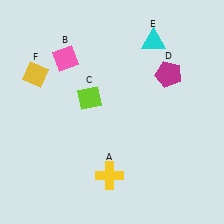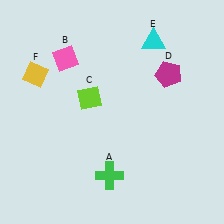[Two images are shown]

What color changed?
The cross (A) changed from yellow in Image 1 to green in Image 2.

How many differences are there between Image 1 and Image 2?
There is 1 difference between the two images.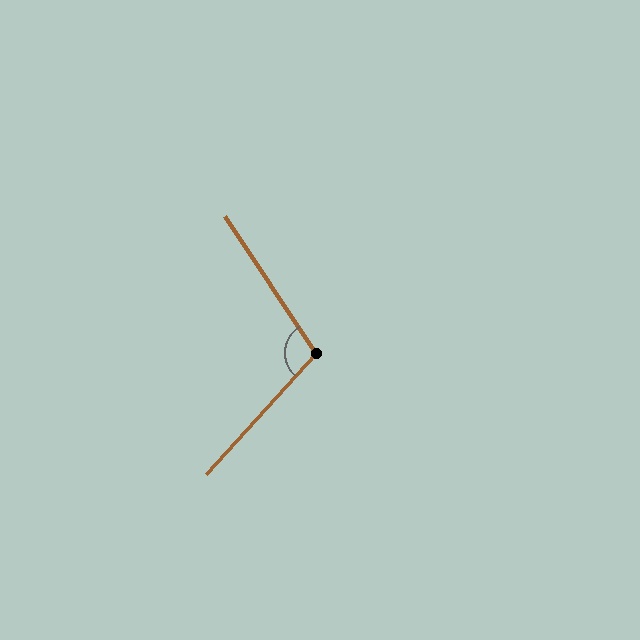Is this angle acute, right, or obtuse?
It is obtuse.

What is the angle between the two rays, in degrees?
Approximately 104 degrees.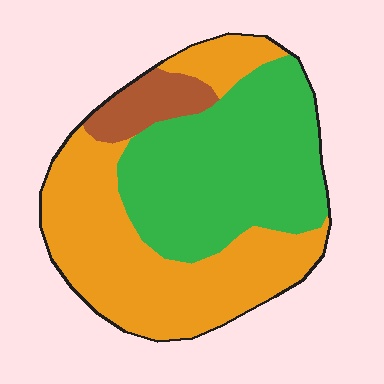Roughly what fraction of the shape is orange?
Orange takes up about one half (1/2) of the shape.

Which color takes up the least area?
Brown, at roughly 10%.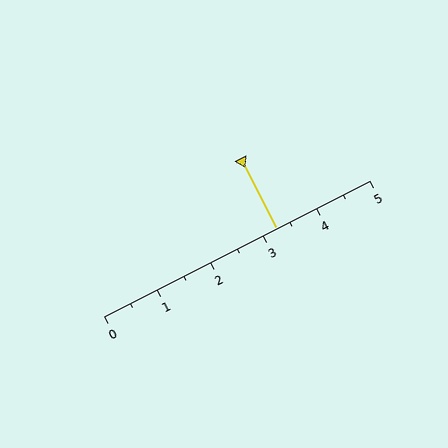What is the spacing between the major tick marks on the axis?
The major ticks are spaced 1 apart.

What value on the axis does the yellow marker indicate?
The marker indicates approximately 3.2.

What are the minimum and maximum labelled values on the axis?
The axis runs from 0 to 5.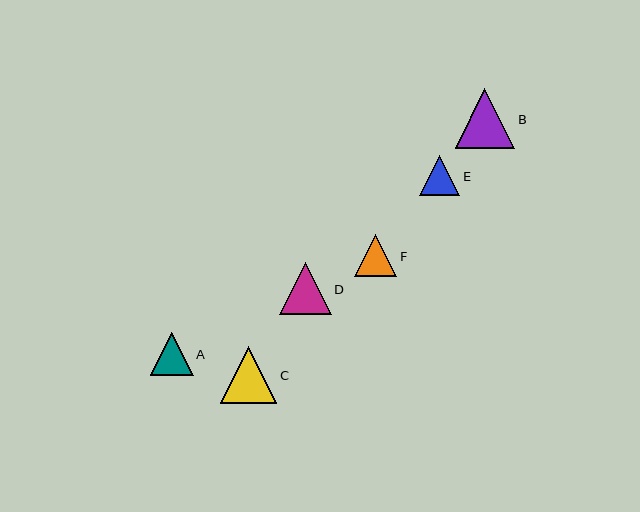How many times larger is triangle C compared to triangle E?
Triangle C is approximately 1.4 times the size of triangle E.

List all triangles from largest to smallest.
From largest to smallest: B, C, D, A, F, E.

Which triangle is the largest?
Triangle B is the largest with a size of approximately 59 pixels.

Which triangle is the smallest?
Triangle E is the smallest with a size of approximately 40 pixels.